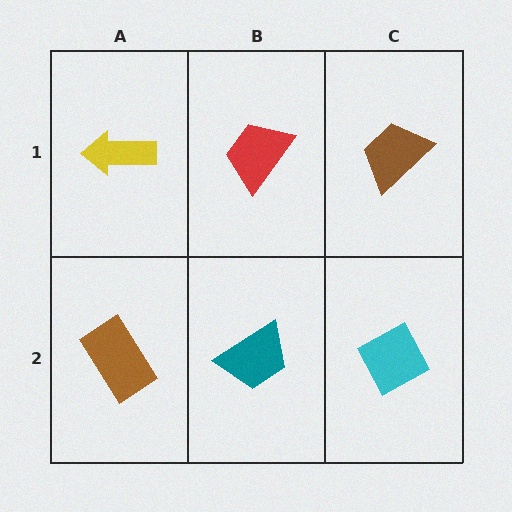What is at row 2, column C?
A cyan diamond.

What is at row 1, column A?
A yellow arrow.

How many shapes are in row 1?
3 shapes.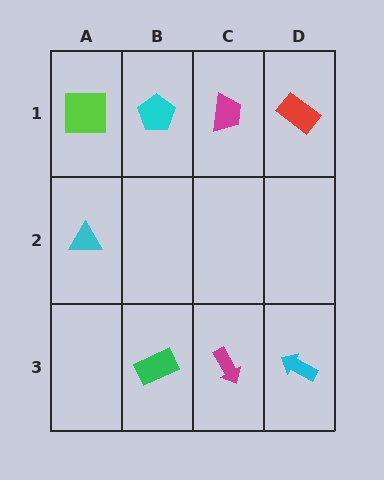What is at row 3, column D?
A cyan arrow.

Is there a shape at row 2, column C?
No, that cell is empty.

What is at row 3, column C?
A magenta arrow.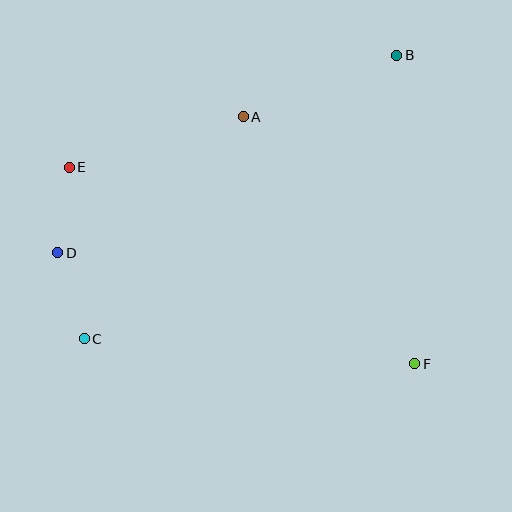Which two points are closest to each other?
Points D and E are closest to each other.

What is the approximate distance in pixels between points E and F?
The distance between E and F is approximately 398 pixels.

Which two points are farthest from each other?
Points B and C are farthest from each other.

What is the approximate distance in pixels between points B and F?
The distance between B and F is approximately 309 pixels.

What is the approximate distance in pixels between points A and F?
The distance between A and F is approximately 301 pixels.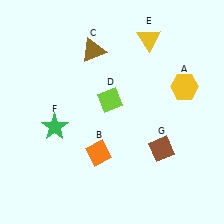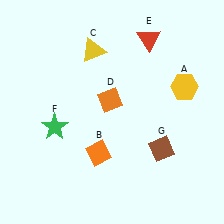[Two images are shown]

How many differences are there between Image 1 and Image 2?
There are 3 differences between the two images.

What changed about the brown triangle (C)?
In Image 1, C is brown. In Image 2, it changed to yellow.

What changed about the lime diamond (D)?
In Image 1, D is lime. In Image 2, it changed to orange.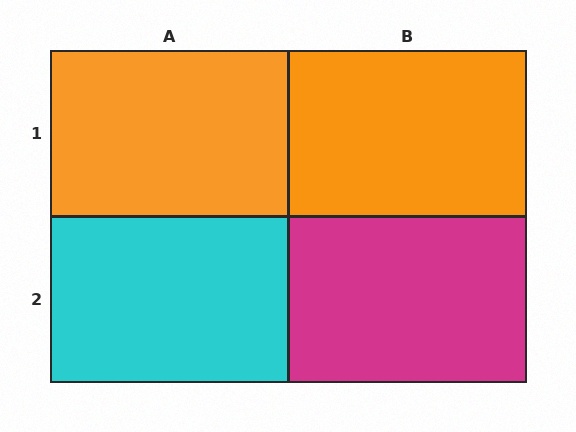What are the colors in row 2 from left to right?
Cyan, magenta.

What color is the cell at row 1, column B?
Orange.